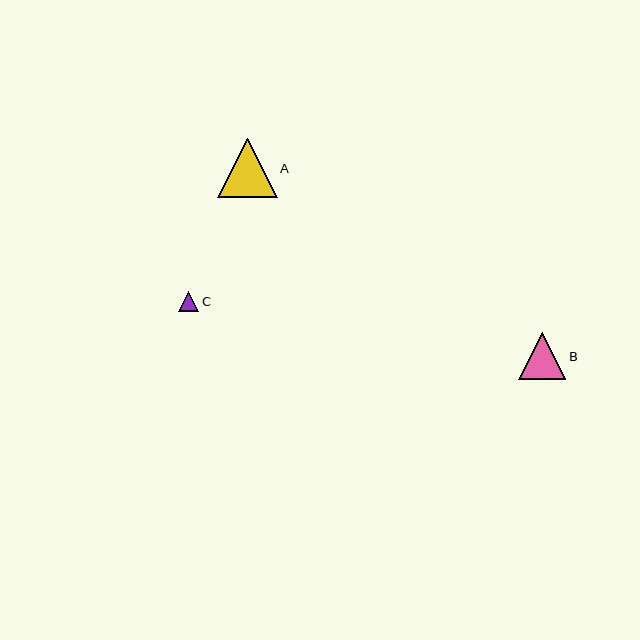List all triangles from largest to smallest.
From largest to smallest: A, B, C.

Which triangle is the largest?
Triangle A is the largest with a size of approximately 59 pixels.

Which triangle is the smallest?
Triangle C is the smallest with a size of approximately 20 pixels.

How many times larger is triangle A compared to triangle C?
Triangle A is approximately 3.0 times the size of triangle C.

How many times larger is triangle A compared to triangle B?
Triangle A is approximately 1.2 times the size of triangle B.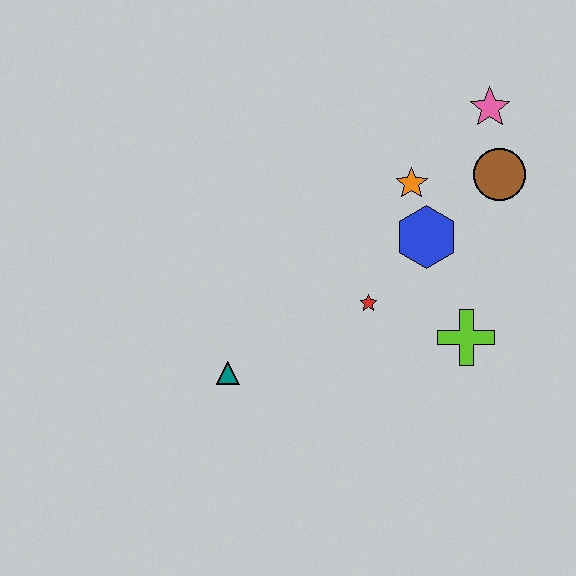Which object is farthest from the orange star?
The teal triangle is farthest from the orange star.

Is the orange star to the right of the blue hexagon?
No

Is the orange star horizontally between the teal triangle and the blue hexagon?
Yes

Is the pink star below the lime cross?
No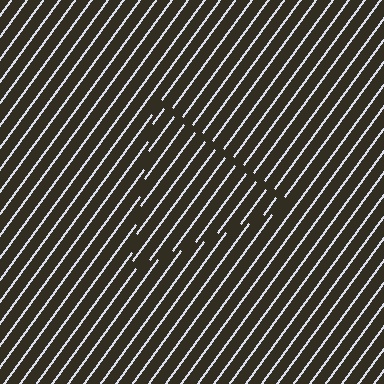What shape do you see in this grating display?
An illusory triangle. The interior of the shape contains the same grating, shifted by half a period — the contour is defined by the phase discontinuity where line-ends from the inner and outer gratings abut.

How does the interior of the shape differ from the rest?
The interior of the shape contains the same grating, shifted by half a period — the contour is defined by the phase discontinuity where line-ends from the inner and outer gratings abut.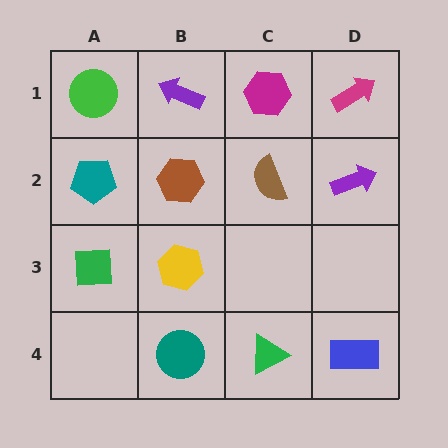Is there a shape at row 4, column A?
No, that cell is empty.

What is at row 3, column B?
A yellow hexagon.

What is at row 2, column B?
A brown hexagon.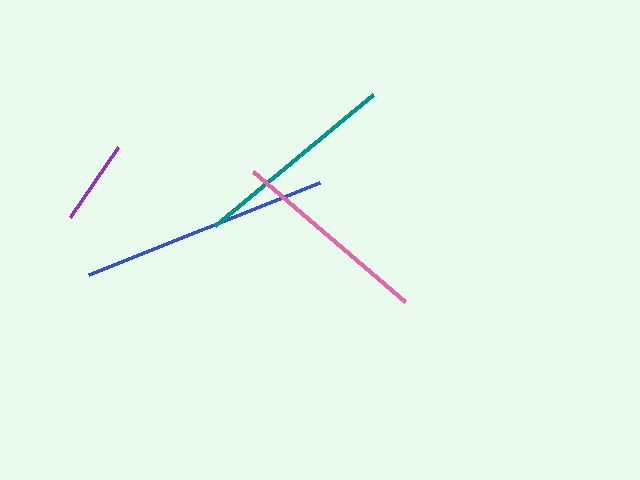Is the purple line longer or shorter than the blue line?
The blue line is longer than the purple line.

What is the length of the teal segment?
The teal segment is approximately 205 pixels long.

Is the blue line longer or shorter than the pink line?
The blue line is longer than the pink line.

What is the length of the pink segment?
The pink segment is approximately 200 pixels long.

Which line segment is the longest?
The blue line is the longest at approximately 249 pixels.